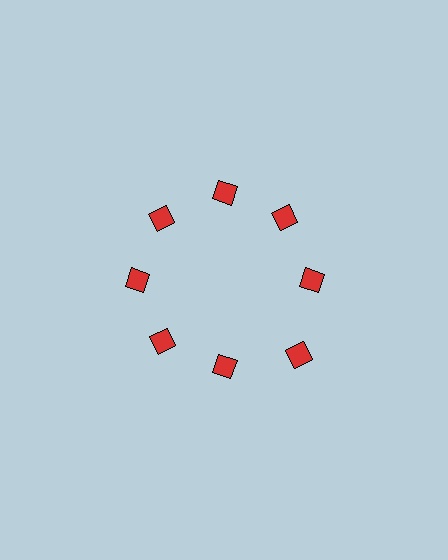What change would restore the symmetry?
The symmetry would be restored by moving it inward, back onto the ring so that all 8 diamonds sit at equal angles and equal distance from the center.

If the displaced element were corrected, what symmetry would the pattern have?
It would have 8-fold rotational symmetry — the pattern would map onto itself every 45 degrees.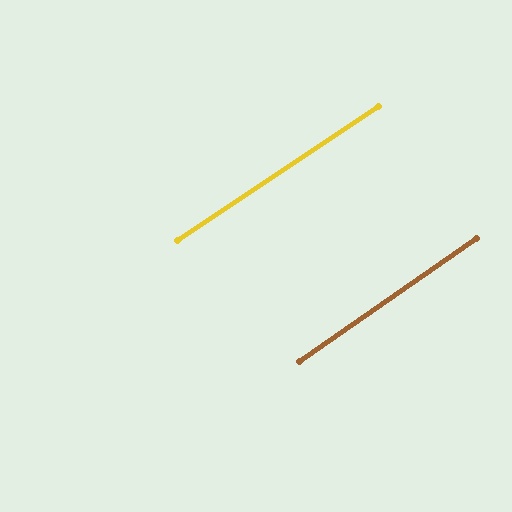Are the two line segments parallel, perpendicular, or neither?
Parallel — their directions differ by only 1.3°.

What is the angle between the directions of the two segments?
Approximately 1 degree.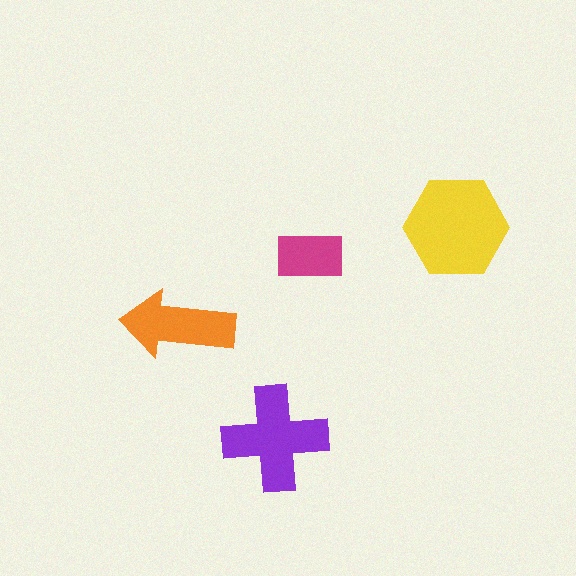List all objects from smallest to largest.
The magenta rectangle, the orange arrow, the purple cross, the yellow hexagon.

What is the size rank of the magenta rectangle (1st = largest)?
4th.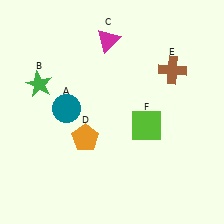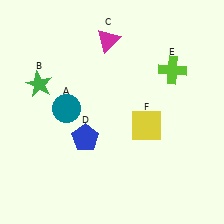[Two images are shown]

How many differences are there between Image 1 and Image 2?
There are 3 differences between the two images.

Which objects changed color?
D changed from orange to blue. E changed from brown to lime. F changed from lime to yellow.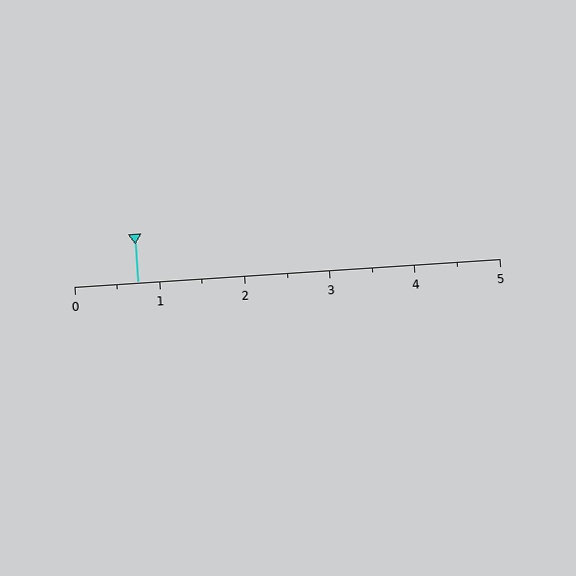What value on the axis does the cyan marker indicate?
The marker indicates approximately 0.8.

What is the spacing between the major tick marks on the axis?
The major ticks are spaced 1 apart.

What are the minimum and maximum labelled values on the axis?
The axis runs from 0 to 5.